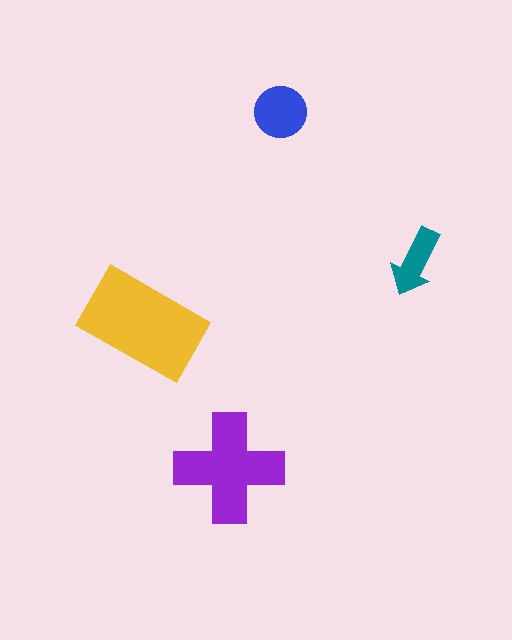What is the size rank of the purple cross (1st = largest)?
2nd.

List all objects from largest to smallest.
The yellow rectangle, the purple cross, the blue circle, the teal arrow.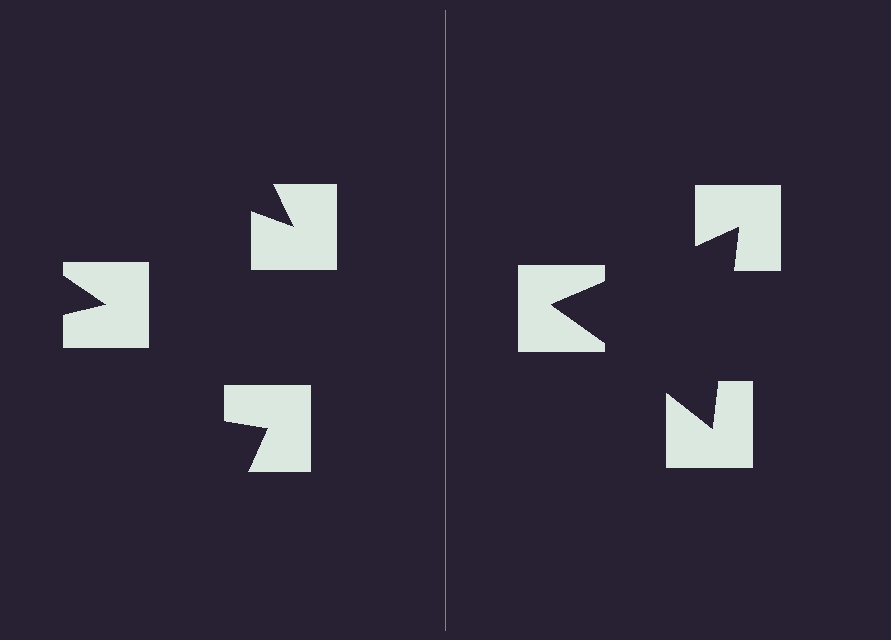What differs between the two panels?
The notched squares are positioned identically on both sides; only the wedge orientations differ. On the right they align to a triangle; on the left they are misaligned.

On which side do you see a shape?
An illusory triangle appears on the right side. On the left side the wedge cuts are rotated, so no coherent shape forms.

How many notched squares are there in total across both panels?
6 — 3 on each side.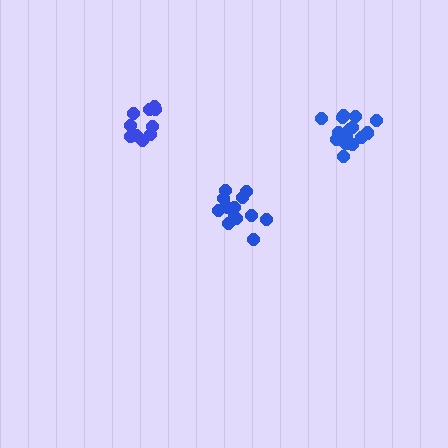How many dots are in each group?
Group 1: 13 dots, Group 2: 16 dots, Group 3: 10 dots (39 total).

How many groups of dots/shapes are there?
There are 3 groups.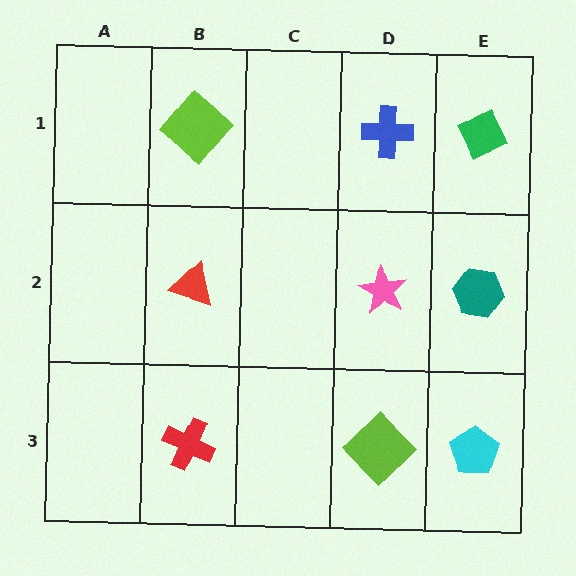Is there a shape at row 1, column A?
No, that cell is empty.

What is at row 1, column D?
A blue cross.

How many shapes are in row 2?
3 shapes.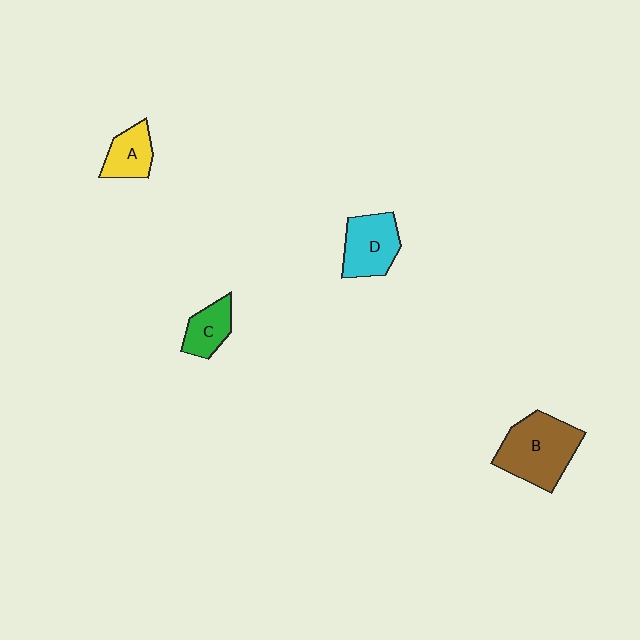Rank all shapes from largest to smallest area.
From largest to smallest: B (brown), D (cyan), A (yellow), C (green).